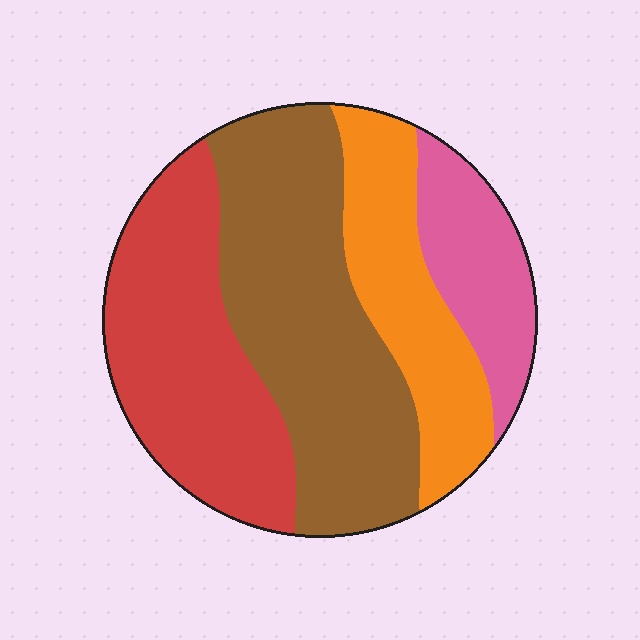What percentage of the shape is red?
Red covers 29% of the shape.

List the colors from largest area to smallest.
From largest to smallest: brown, red, orange, pink.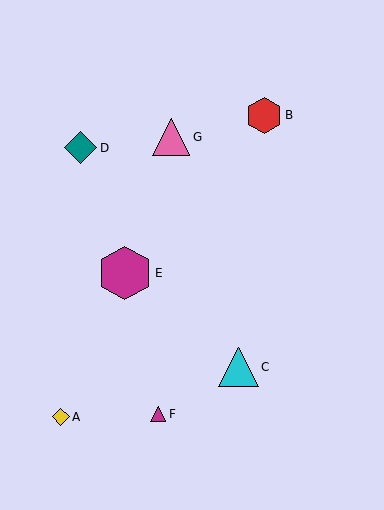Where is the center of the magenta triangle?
The center of the magenta triangle is at (158, 414).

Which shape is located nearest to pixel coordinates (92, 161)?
The teal diamond (labeled D) at (80, 148) is nearest to that location.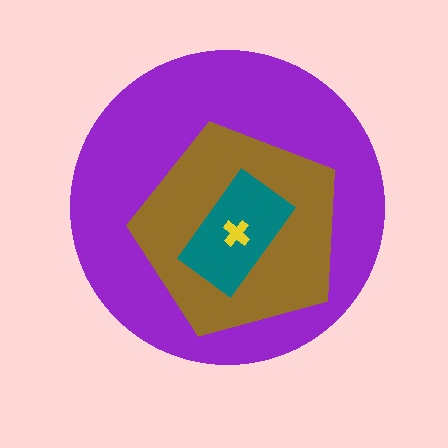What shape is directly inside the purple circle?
The brown pentagon.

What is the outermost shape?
The purple circle.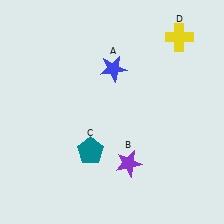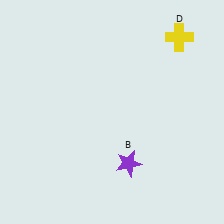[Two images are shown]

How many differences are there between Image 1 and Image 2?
There are 2 differences between the two images.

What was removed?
The teal pentagon (C), the blue star (A) were removed in Image 2.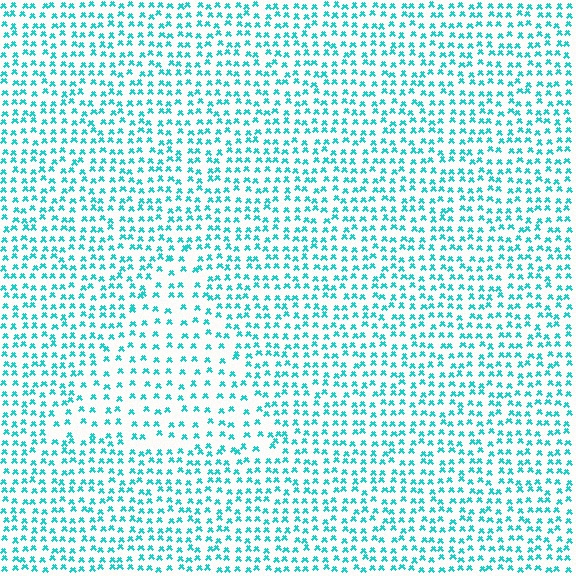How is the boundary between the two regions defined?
The boundary is defined by a change in element density (approximately 1.7x ratio). All elements are the same color, size, and shape.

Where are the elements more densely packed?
The elements are more densely packed outside the triangle boundary.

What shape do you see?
I see a triangle.